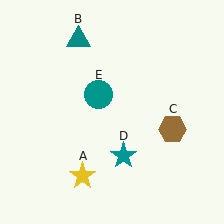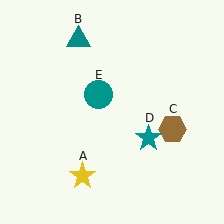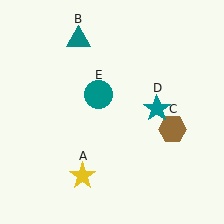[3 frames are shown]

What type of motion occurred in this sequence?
The teal star (object D) rotated counterclockwise around the center of the scene.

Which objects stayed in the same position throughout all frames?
Yellow star (object A) and teal triangle (object B) and brown hexagon (object C) and teal circle (object E) remained stationary.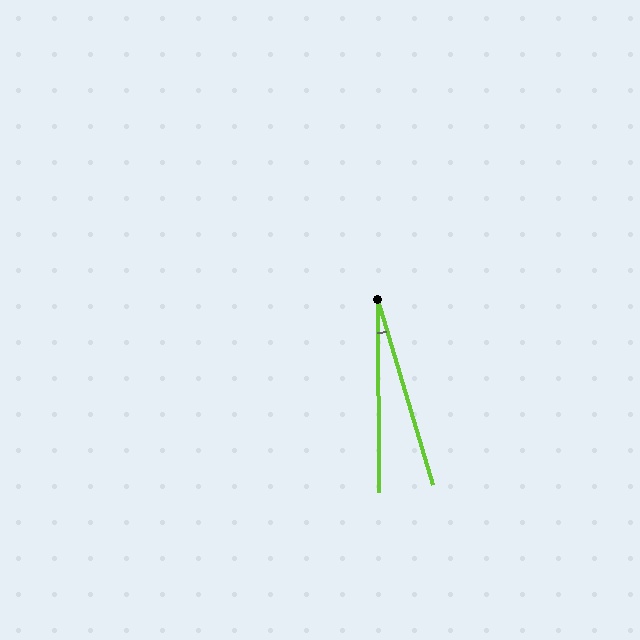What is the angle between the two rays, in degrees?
Approximately 16 degrees.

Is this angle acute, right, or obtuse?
It is acute.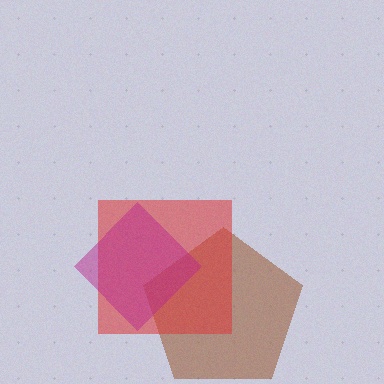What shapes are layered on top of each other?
The layered shapes are: a brown pentagon, a red square, a magenta diamond.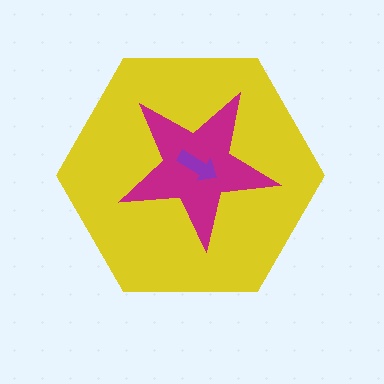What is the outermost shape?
The yellow hexagon.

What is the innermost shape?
The purple arrow.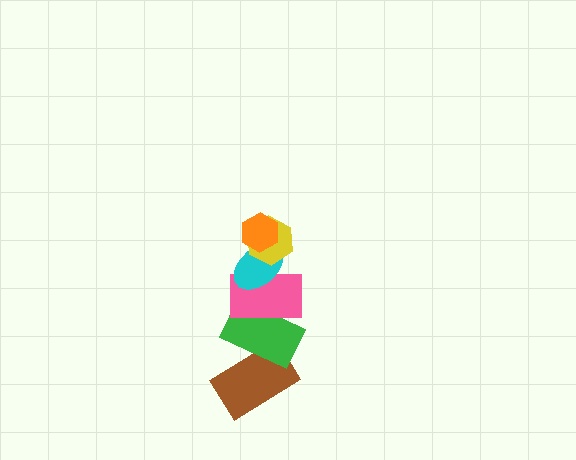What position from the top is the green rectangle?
The green rectangle is 5th from the top.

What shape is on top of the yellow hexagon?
The orange hexagon is on top of the yellow hexagon.